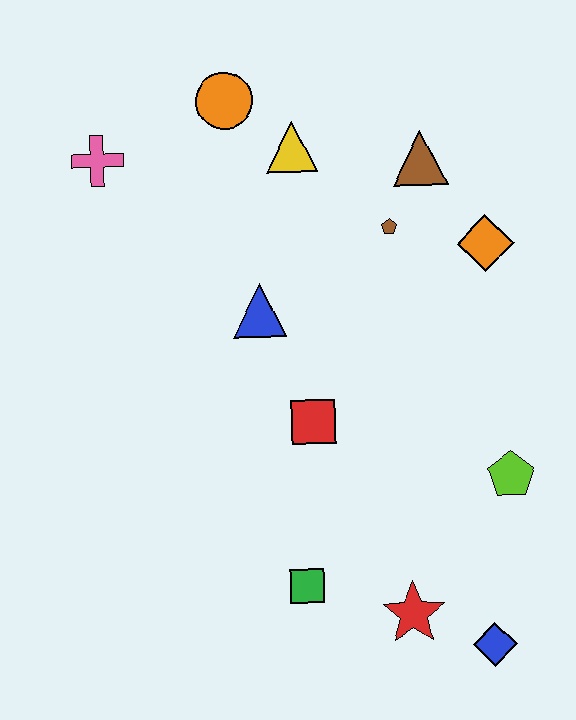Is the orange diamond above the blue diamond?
Yes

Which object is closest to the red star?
The blue diamond is closest to the red star.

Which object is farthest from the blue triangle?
The blue diamond is farthest from the blue triangle.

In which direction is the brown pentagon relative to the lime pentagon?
The brown pentagon is above the lime pentagon.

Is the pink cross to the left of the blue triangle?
Yes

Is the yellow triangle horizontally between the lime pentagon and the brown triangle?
No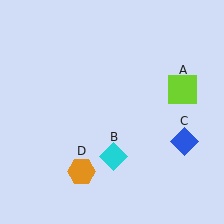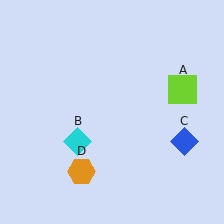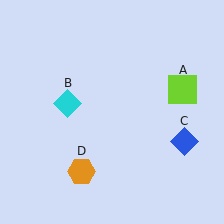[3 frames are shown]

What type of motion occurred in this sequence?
The cyan diamond (object B) rotated clockwise around the center of the scene.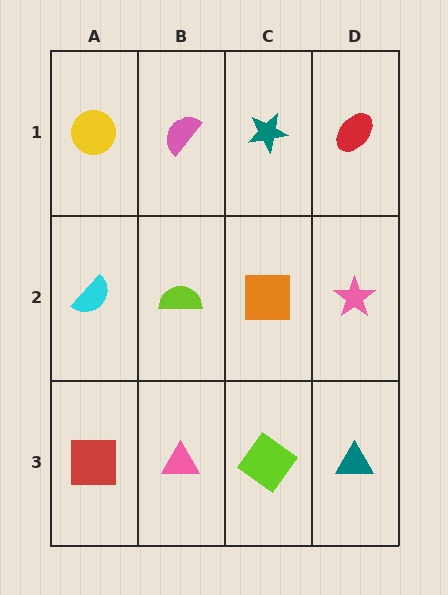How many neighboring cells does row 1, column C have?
3.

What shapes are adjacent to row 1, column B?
A lime semicircle (row 2, column B), a yellow circle (row 1, column A), a teal star (row 1, column C).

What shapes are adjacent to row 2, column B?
A pink semicircle (row 1, column B), a pink triangle (row 3, column B), a cyan semicircle (row 2, column A), an orange square (row 2, column C).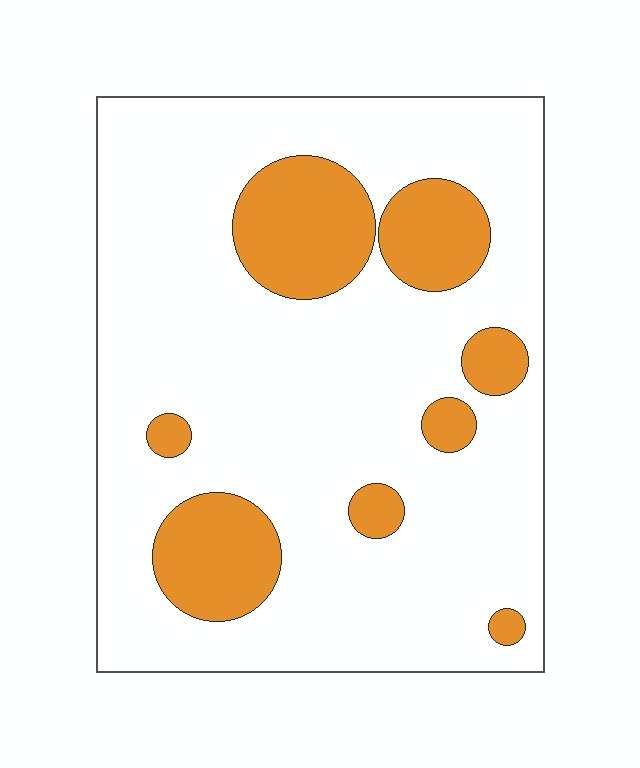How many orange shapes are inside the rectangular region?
8.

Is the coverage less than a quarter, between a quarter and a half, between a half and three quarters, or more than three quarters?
Less than a quarter.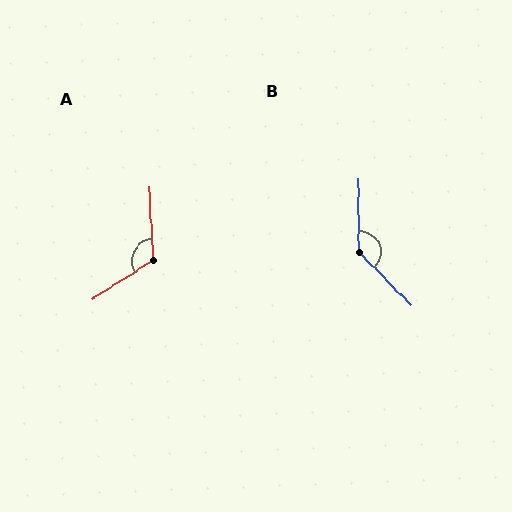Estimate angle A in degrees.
Approximately 121 degrees.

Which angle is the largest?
B, at approximately 136 degrees.